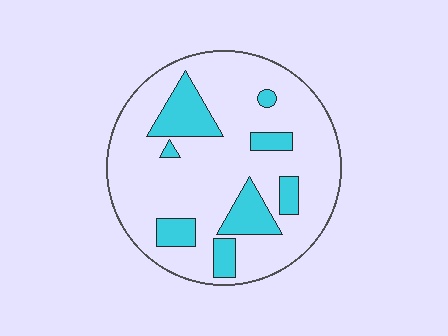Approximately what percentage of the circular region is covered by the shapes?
Approximately 20%.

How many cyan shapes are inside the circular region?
8.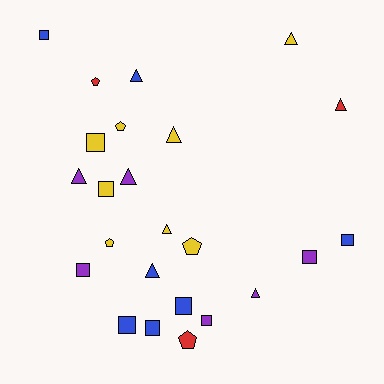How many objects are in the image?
There are 24 objects.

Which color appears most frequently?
Yellow, with 8 objects.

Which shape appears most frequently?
Square, with 10 objects.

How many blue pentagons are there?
There are no blue pentagons.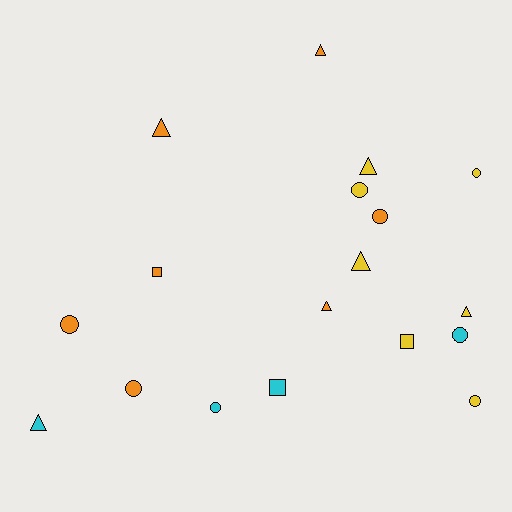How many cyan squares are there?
There is 1 cyan square.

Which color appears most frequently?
Orange, with 7 objects.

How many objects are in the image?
There are 18 objects.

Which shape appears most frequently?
Circle, with 8 objects.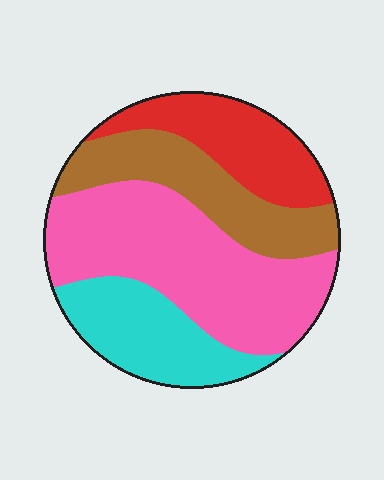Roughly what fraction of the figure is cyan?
Cyan covers around 20% of the figure.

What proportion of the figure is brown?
Brown covers 21% of the figure.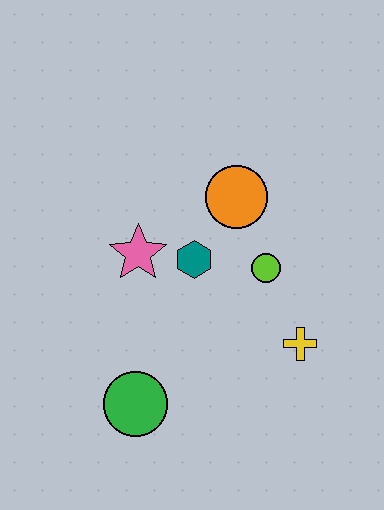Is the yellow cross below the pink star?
Yes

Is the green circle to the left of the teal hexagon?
Yes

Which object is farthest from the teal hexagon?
The green circle is farthest from the teal hexagon.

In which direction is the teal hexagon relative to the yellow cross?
The teal hexagon is to the left of the yellow cross.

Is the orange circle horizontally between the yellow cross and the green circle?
Yes